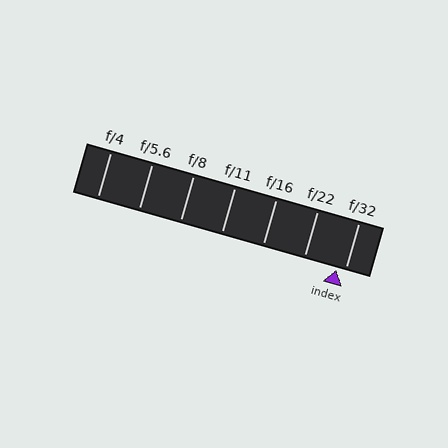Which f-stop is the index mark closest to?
The index mark is closest to f/32.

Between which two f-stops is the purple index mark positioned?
The index mark is between f/22 and f/32.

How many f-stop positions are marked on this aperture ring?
There are 7 f-stop positions marked.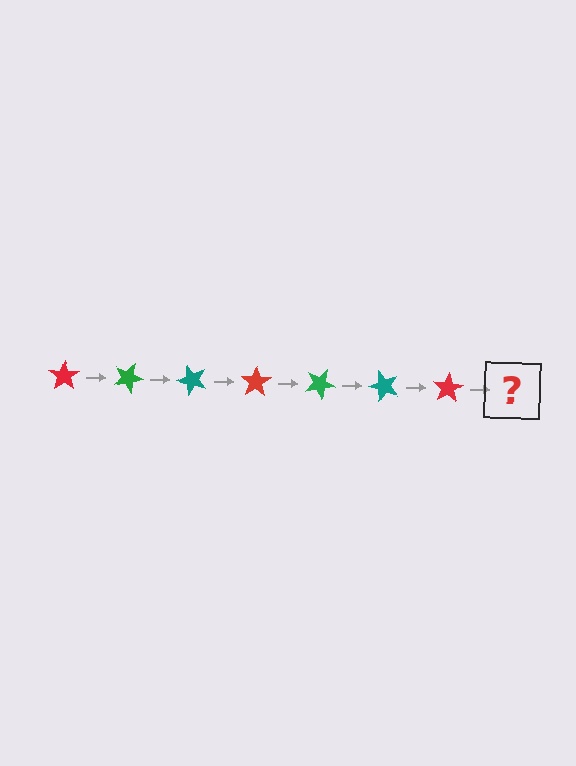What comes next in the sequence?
The next element should be a green star, rotated 175 degrees from the start.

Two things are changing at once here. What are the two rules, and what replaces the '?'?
The two rules are that it rotates 25 degrees each step and the color cycles through red, green, and teal. The '?' should be a green star, rotated 175 degrees from the start.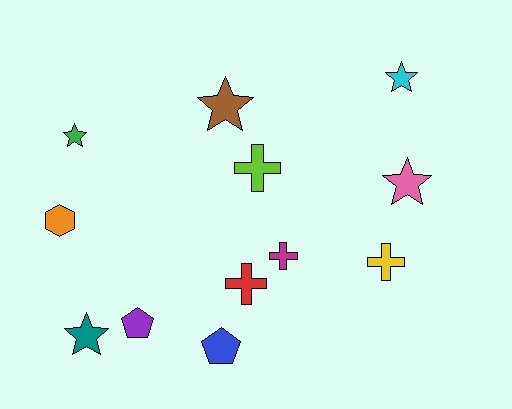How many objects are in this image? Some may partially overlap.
There are 12 objects.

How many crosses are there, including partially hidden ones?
There are 4 crosses.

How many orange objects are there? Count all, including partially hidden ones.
There is 1 orange object.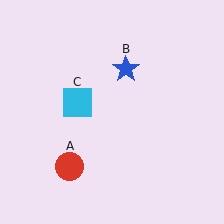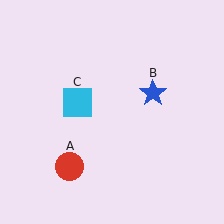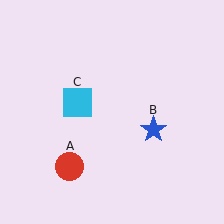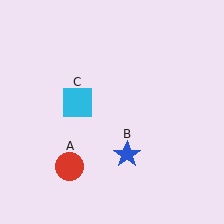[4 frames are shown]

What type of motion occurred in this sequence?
The blue star (object B) rotated clockwise around the center of the scene.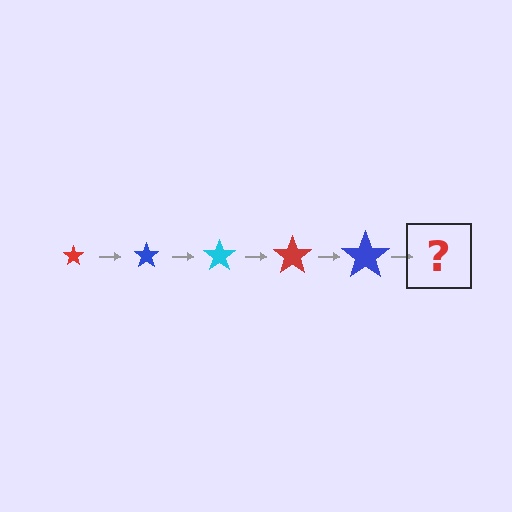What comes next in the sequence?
The next element should be a cyan star, larger than the previous one.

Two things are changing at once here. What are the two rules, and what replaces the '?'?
The two rules are that the star grows larger each step and the color cycles through red, blue, and cyan. The '?' should be a cyan star, larger than the previous one.